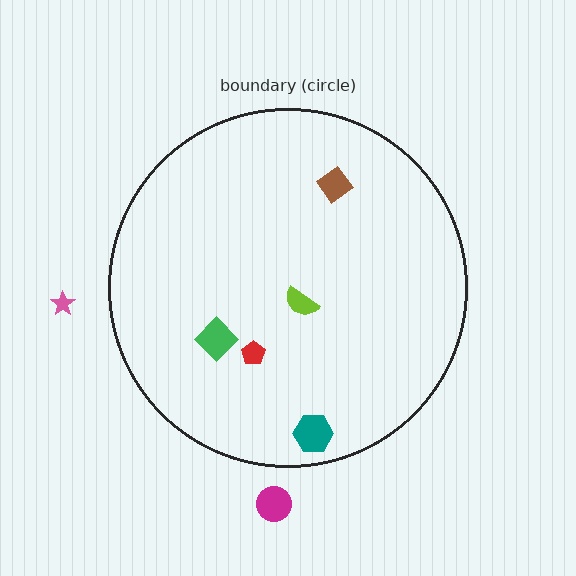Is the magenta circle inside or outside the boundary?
Outside.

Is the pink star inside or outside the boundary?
Outside.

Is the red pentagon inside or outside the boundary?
Inside.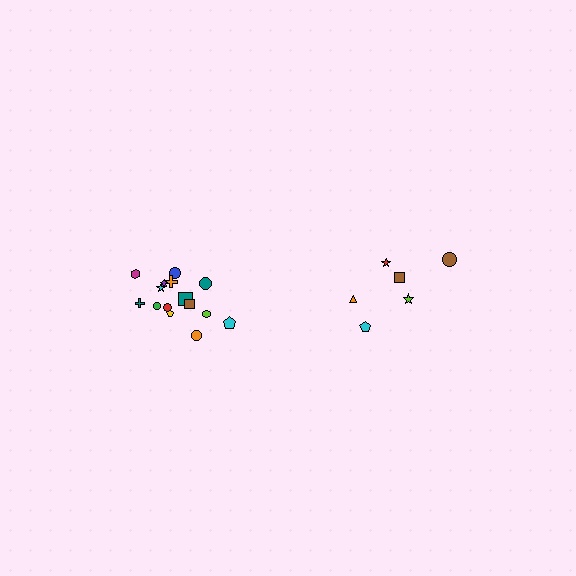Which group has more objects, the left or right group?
The left group.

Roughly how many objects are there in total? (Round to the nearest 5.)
Roughly 20 objects in total.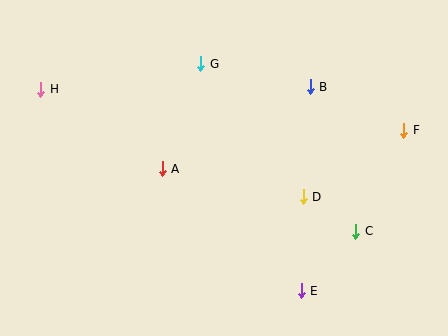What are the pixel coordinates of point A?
Point A is at (162, 169).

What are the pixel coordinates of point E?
Point E is at (301, 291).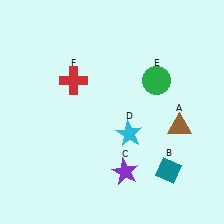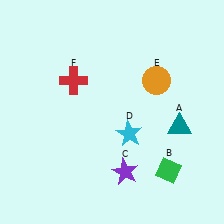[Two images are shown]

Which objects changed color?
A changed from brown to teal. B changed from teal to green. E changed from green to orange.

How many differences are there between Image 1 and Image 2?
There are 3 differences between the two images.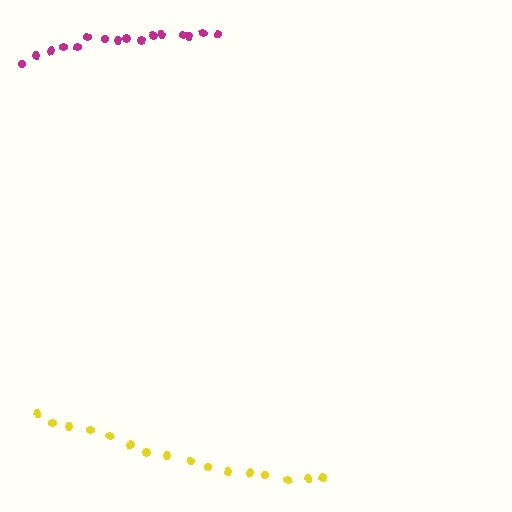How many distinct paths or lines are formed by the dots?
There are 2 distinct paths.